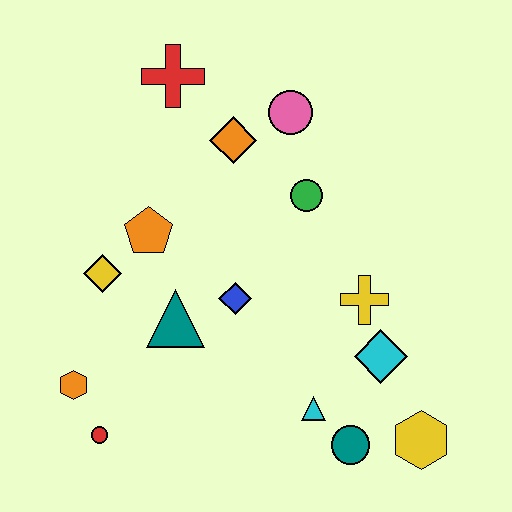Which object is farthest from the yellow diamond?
The yellow hexagon is farthest from the yellow diamond.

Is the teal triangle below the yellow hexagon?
No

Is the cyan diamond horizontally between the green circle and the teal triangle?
No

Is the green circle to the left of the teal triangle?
No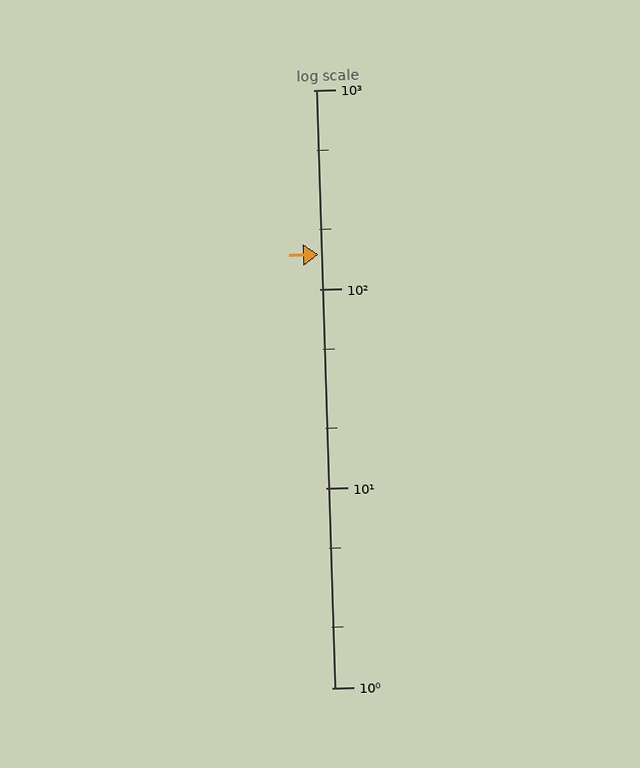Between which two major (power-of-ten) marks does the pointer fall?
The pointer is between 100 and 1000.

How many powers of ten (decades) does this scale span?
The scale spans 3 decades, from 1 to 1000.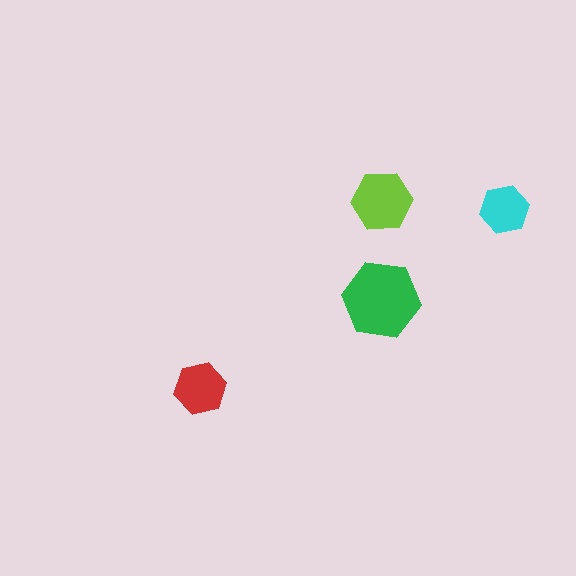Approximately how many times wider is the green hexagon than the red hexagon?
About 1.5 times wider.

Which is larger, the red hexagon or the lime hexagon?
The lime one.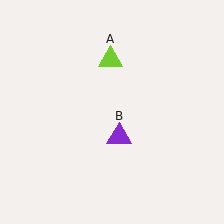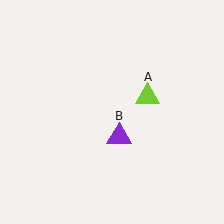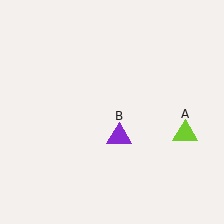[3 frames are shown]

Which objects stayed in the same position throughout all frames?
Purple triangle (object B) remained stationary.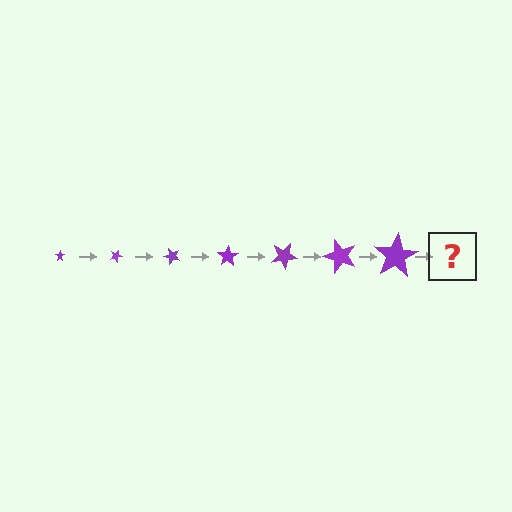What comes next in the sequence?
The next element should be a star, larger than the previous one and rotated 175 degrees from the start.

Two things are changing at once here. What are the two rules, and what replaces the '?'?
The two rules are that the star grows larger each step and it rotates 25 degrees each step. The '?' should be a star, larger than the previous one and rotated 175 degrees from the start.